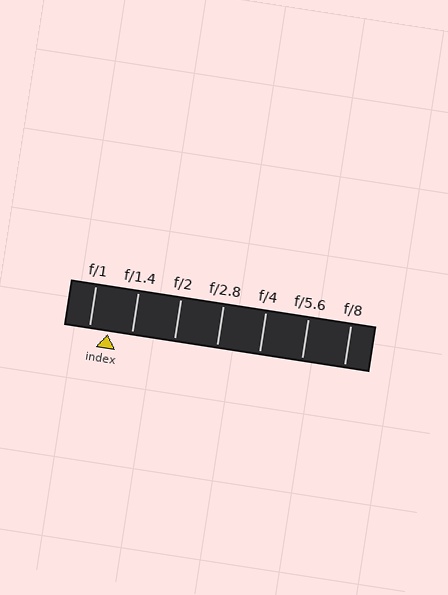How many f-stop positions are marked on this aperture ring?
There are 7 f-stop positions marked.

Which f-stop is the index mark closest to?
The index mark is closest to f/1.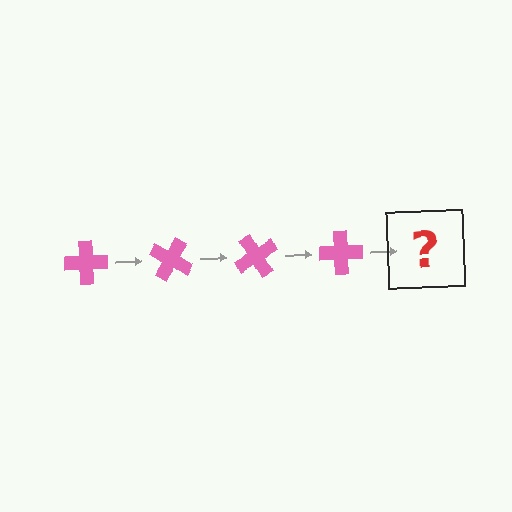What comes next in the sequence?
The next element should be a pink cross rotated 120 degrees.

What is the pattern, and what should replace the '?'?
The pattern is that the cross rotates 30 degrees each step. The '?' should be a pink cross rotated 120 degrees.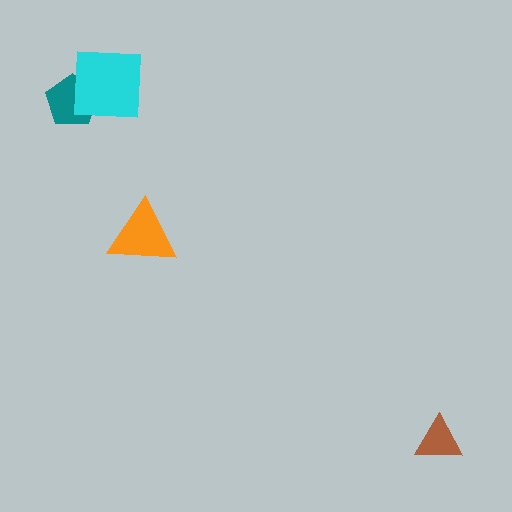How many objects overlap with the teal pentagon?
1 object overlaps with the teal pentagon.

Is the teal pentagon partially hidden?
Yes, it is partially covered by another shape.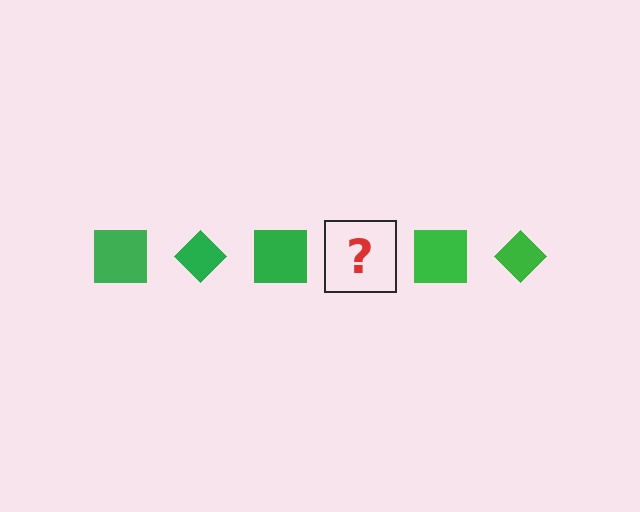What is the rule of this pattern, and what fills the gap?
The rule is that the pattern cycles through square, diamond shapes in green. The gap should be filled with a green diamond.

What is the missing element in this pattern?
The missing element is a green diamond.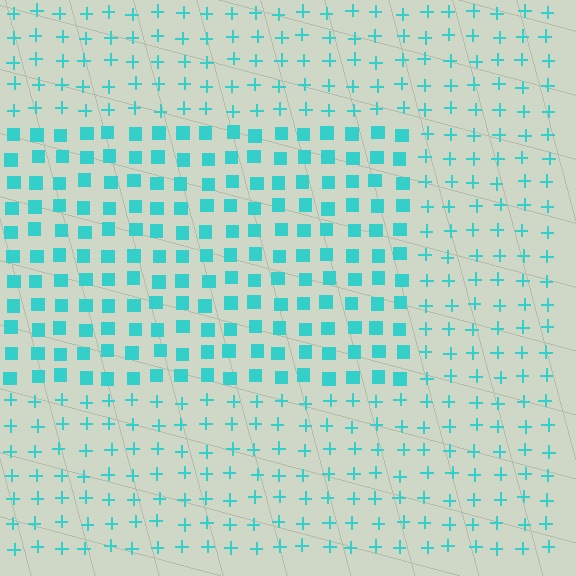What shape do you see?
I see a rectangle.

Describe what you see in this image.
The image is filled with small cyan elements arranged in a uniform grid. A rectangle-shaped region contains squares, while the surrounding area contains plus signs. The boundary is defined purely by the change in element shape.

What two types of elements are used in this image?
The image uses squares inside the rectangle region and plus signs outside it.